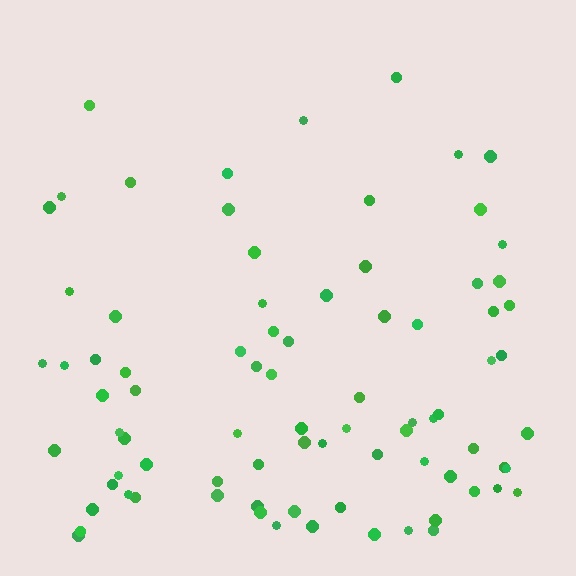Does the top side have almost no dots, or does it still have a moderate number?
Still a moderate number, just noticeably fewer than the bottom.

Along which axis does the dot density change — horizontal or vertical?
Vertical.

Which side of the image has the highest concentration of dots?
The bottom.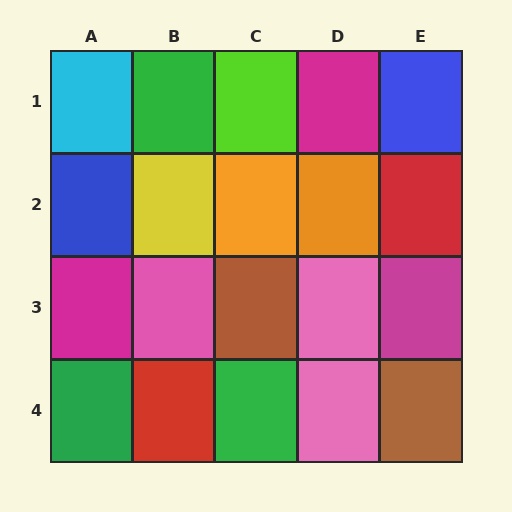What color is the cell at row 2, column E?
Red.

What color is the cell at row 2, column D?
Orange.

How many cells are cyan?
1 cell is cyan.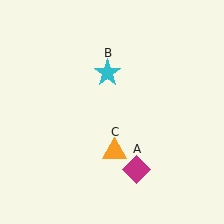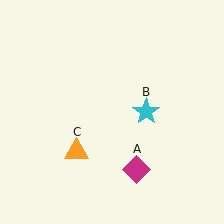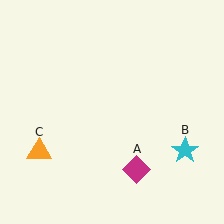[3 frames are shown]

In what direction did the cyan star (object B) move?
The cyan star (object B) moved down and to the right.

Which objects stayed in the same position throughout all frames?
Magenta diamond (object A) remained stationary.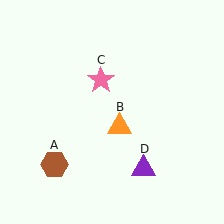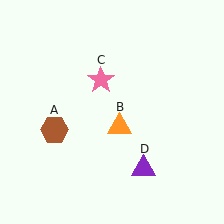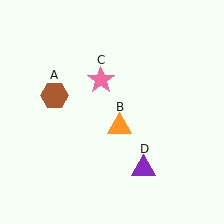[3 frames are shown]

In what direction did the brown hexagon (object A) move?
The brown hexagon (object A) moved up.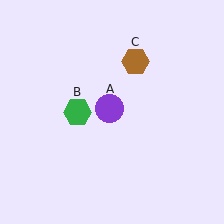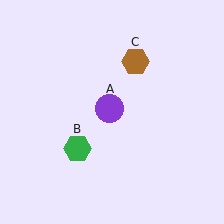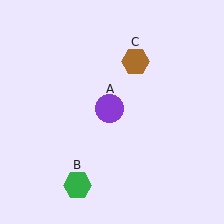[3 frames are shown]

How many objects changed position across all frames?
1 object changed position: green hexagon (object B).